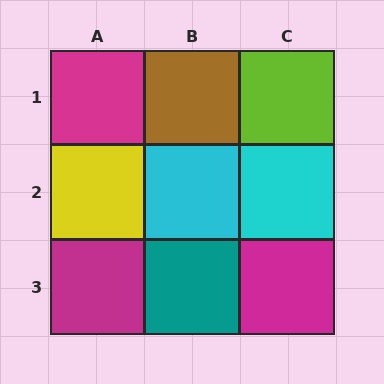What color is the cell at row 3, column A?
Magenta.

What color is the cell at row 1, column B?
Brown.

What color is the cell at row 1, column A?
Magenta.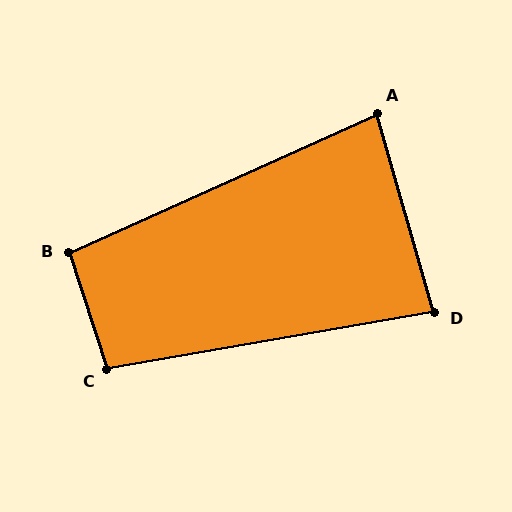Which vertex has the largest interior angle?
C, at approximately 98 degrees.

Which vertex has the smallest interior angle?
A, at approximately 82 degrees.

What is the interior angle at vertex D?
Approximately 84 degrees (acute).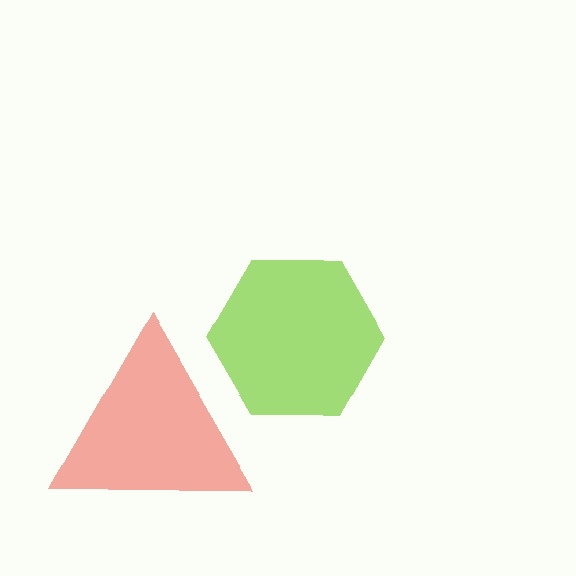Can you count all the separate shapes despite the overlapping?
Yes, there are 2 separate shapes.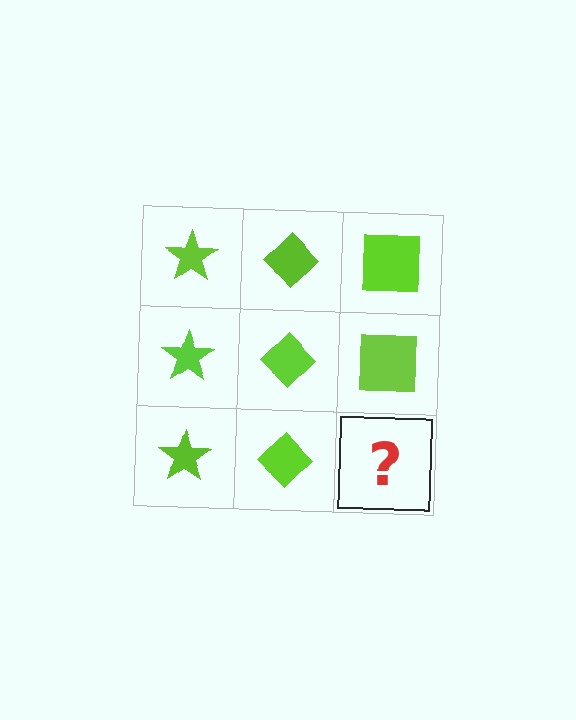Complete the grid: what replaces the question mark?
The question mark should be replaced with a lime square.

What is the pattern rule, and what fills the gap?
The rule is that each column has a consistent shape. The gap should be filled with a lime square.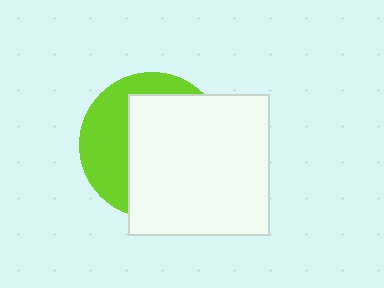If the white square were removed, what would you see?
You would see the complete lime circle.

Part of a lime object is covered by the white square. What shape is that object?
It is a circle.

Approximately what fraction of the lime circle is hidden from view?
Roughly 63% of the lime circle is hidden behind the white square.